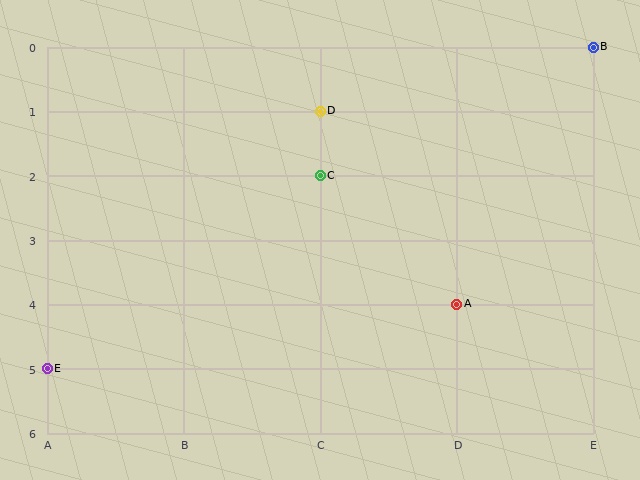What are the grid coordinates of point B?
Point B is at grid coordinates (E, 0).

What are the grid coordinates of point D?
Point D is at grid coordinates (C, 1).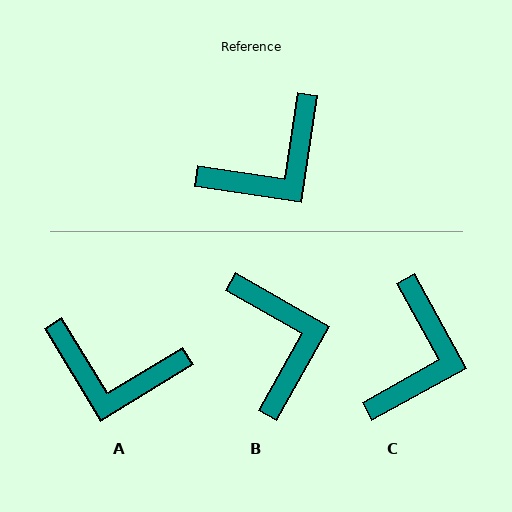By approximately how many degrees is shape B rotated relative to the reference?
Approximately 69 degrees counter-clockwise.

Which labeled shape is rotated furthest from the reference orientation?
B, about 69 degrees away.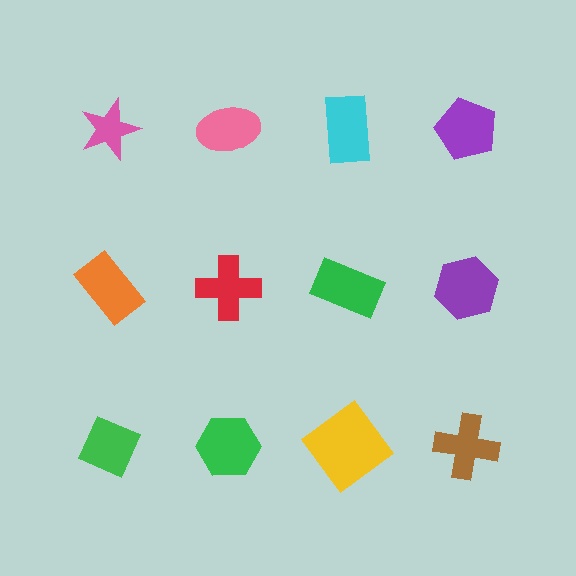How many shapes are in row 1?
4 shapes.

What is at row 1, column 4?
A purple pentagon.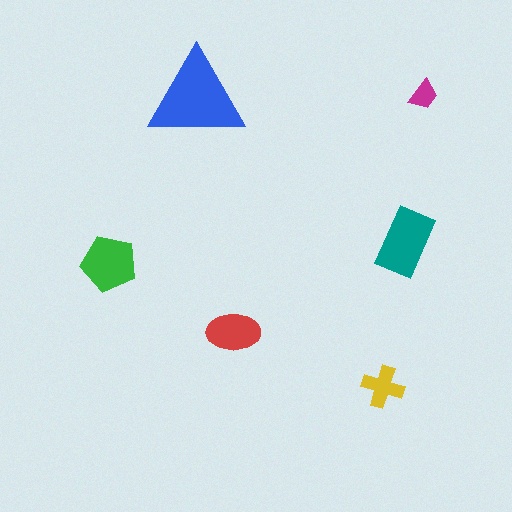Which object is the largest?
The blue triangle.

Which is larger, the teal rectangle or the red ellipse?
The teal rectangle.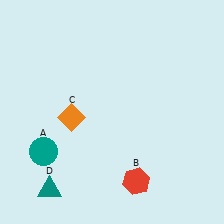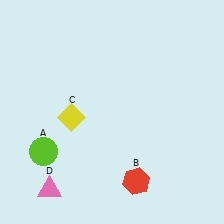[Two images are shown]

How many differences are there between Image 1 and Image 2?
There are 3 differences between the two images.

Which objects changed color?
A changed from teal to lime. C changed from orange to yellow. D changed from teal to pink.